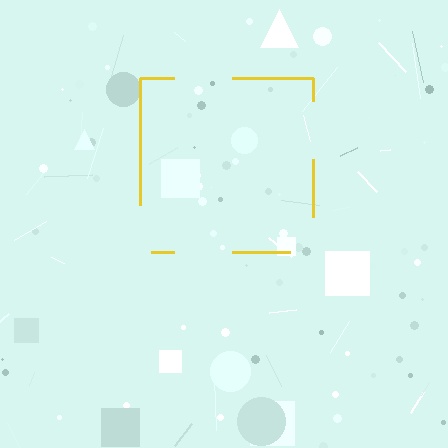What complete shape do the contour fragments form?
The contour fragments form a square.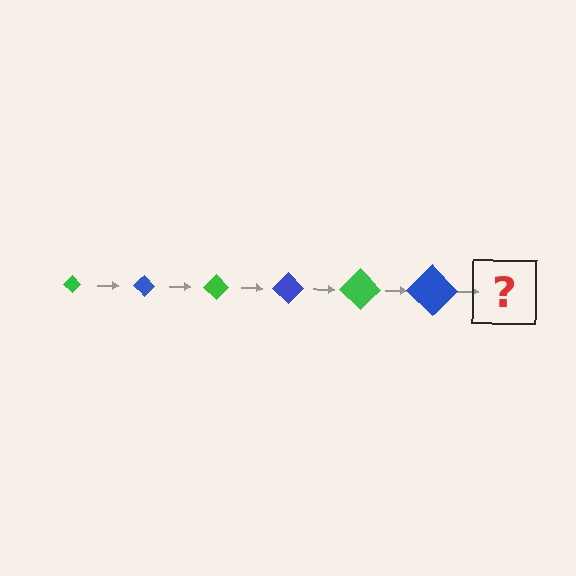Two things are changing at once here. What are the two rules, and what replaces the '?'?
The two rules are that the diamond grows larger each step and the color cycles through green and blue. The '?' should be a green diamond, larger than the previous one.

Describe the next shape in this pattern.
It should be a green diamond, larger than the previous one.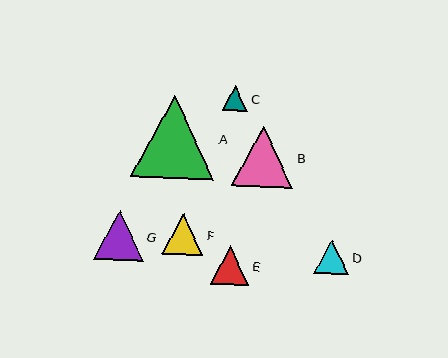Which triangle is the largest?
Triangle A is the largest with a size of approximately 84 pixels.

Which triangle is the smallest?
Triangle C is the smallest with a size of approximately 25 pixels.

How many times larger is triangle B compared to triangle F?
Triangle B is approximately 1.5 times the size of triangle F.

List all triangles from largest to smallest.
From largest to smallest: A, B, G, F, E, D, C.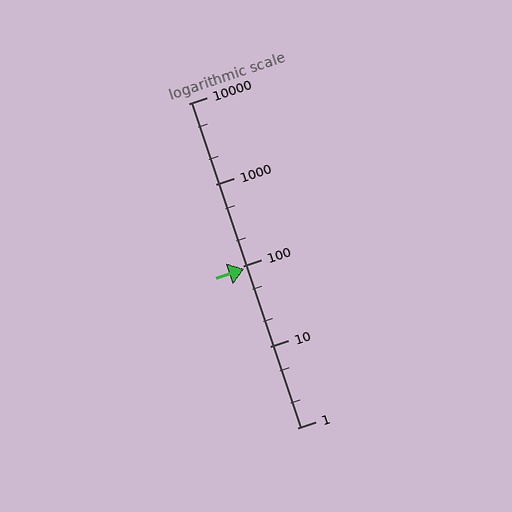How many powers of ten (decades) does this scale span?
The scale spans 4 decades, from 1 to 10000.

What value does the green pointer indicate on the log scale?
The pointer indicates approximately 91.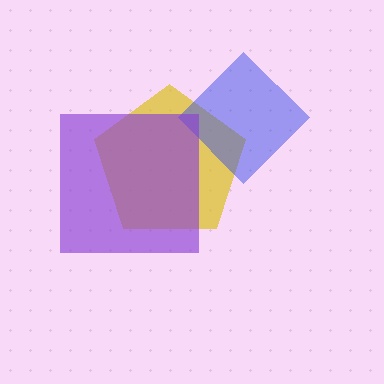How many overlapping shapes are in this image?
There are 3 overlapping shapes in the image.